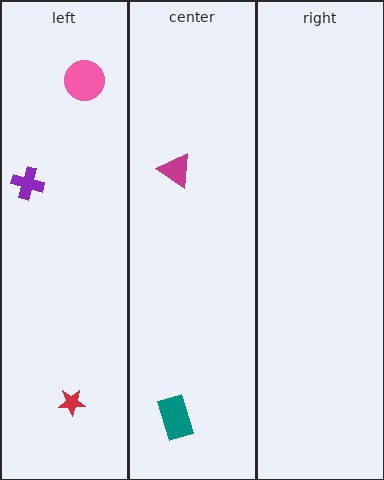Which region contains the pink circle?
The left region.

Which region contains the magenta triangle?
The center region.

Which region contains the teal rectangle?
The center region.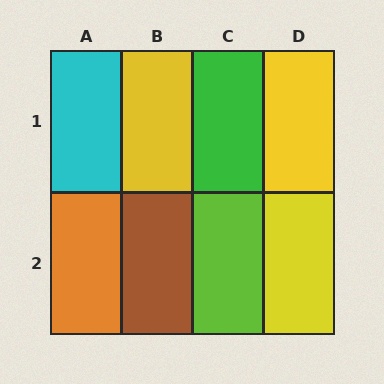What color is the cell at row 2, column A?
Orange.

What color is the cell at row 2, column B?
Brown.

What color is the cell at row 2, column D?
Yellow.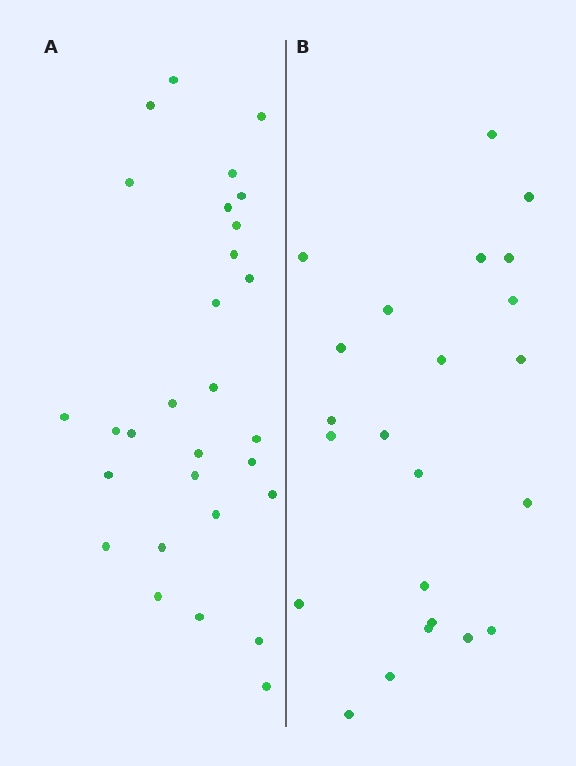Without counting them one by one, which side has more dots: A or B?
Region A (the left region) has more dots.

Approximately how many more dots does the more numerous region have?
Region A has about 6 more dots than region B.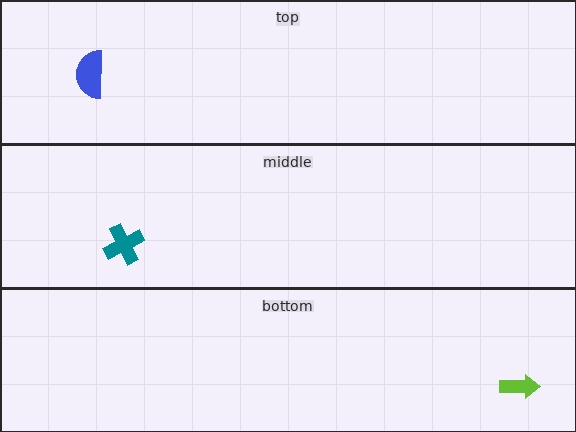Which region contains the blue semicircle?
The top region.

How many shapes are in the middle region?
1.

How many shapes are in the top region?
1.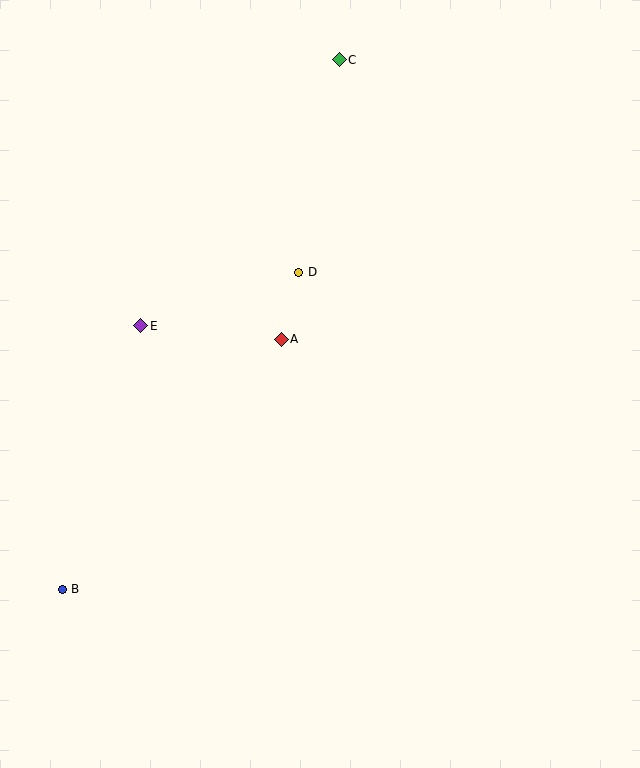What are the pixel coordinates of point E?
Point E is at (141, 326).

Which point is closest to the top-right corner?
Point C is closest to the top-right corner.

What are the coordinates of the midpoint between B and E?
The midpoint between B and E is at (101, 458).